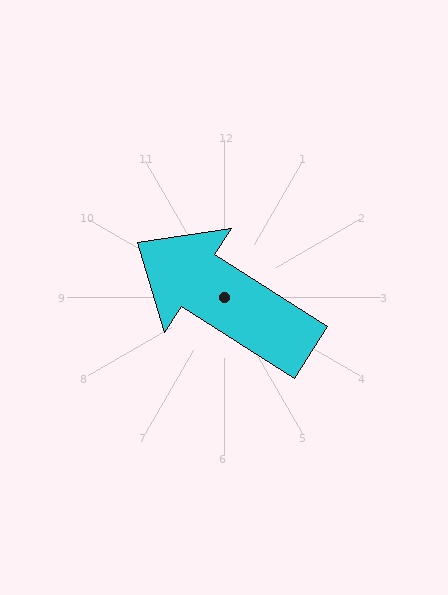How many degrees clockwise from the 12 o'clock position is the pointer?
Approximately 303 degrees.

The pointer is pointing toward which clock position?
Roughly 10 o'clock.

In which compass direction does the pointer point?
Northwest.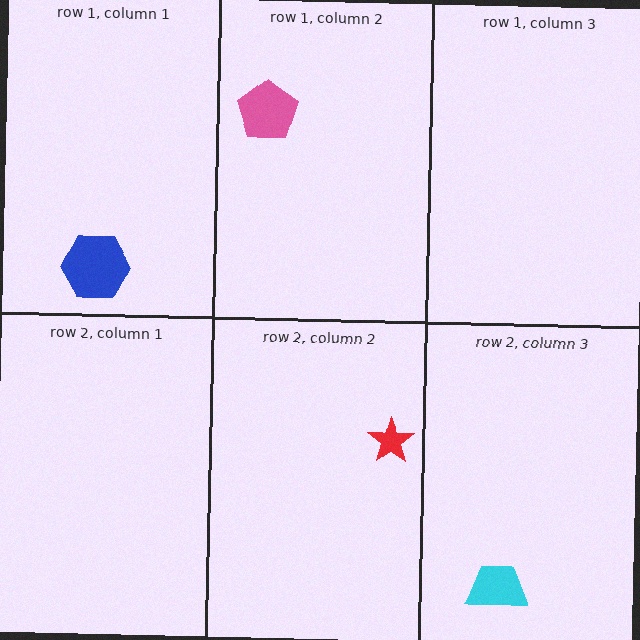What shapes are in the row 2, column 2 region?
The red star.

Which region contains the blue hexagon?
The row 1, column 1 region.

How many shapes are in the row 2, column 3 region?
1.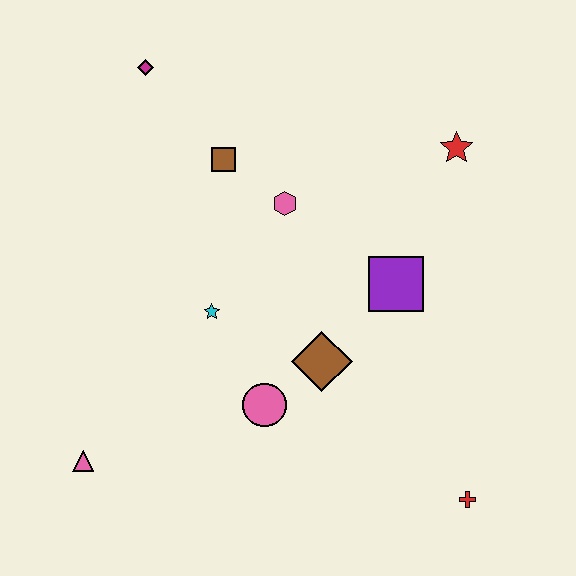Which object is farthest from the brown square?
The red cross is farthest from the brown square.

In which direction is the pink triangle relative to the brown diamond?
The pink triangle is to the left of the brown diamond.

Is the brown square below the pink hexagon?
No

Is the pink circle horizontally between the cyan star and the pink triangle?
No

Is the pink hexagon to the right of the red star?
No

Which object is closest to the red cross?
The brown diamond is closest to the red cross.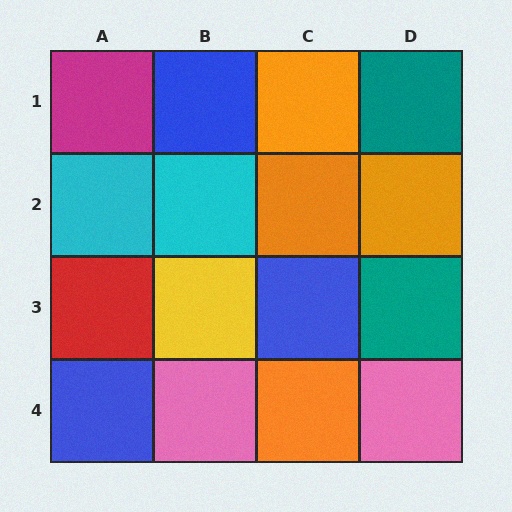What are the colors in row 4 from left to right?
Blue, pink, orange, pink.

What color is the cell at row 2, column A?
Cyan.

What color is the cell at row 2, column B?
Cyan.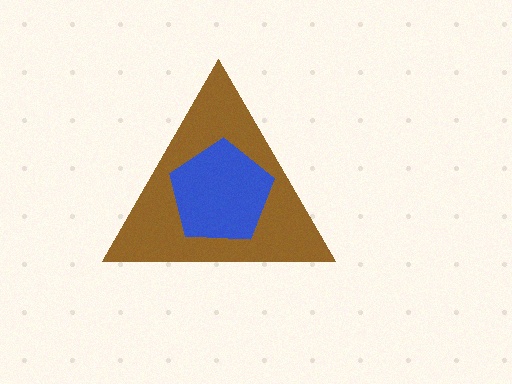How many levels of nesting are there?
2.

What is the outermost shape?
The brown triangle.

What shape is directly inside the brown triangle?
The blue pentagon.